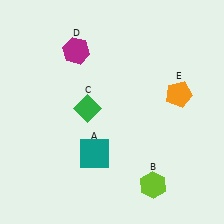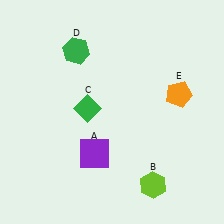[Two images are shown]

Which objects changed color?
A changed from teal to purple. D changed from magenta to green.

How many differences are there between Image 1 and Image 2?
There are 2 differences between the two images.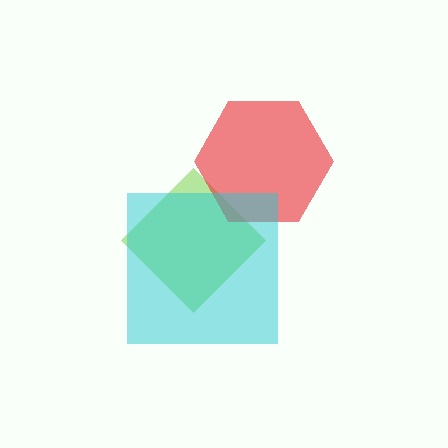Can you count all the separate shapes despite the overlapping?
Yes, there are 3 separate shapes.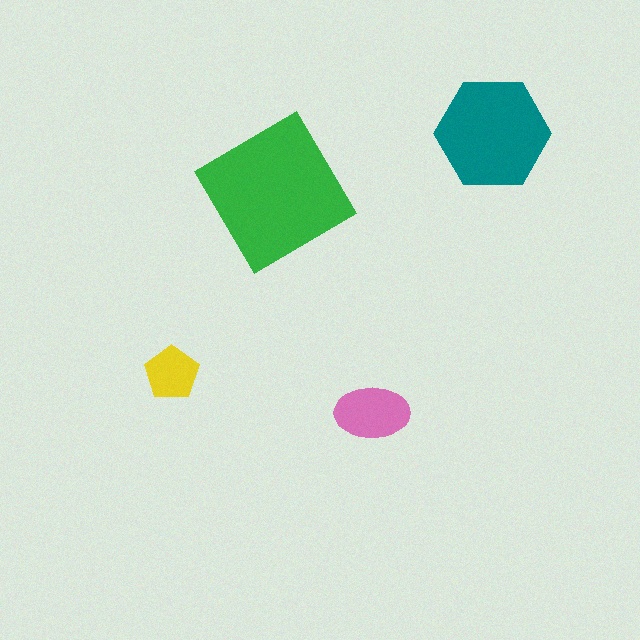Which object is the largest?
The green diamond.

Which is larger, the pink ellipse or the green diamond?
The green diamond.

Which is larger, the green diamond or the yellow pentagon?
The green diamond.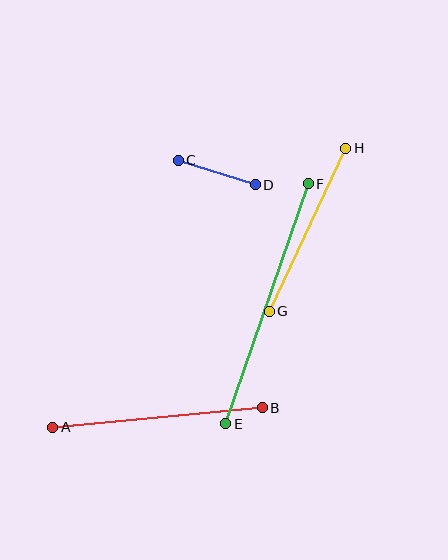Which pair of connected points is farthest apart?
Points E and F are farthest apart.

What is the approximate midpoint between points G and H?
The midpoint is at approximately (308, 230) pixels.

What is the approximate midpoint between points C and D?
The midpoint is at approximately (217, 173) pixels.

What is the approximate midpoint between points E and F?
The midpoint is at approximately (267, 304) pixels.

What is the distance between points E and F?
The distance is approximately 254 pixels.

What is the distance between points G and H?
The distance is approximately 180 pixels.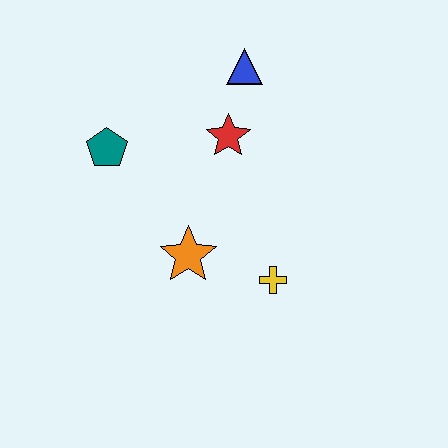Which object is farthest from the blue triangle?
The yellow cross is farthest from the blue triangle.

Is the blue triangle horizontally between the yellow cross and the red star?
Yes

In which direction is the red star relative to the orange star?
The red star is above the orange star.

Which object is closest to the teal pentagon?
The red star is closest to the teal pentagon.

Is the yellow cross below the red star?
Yes